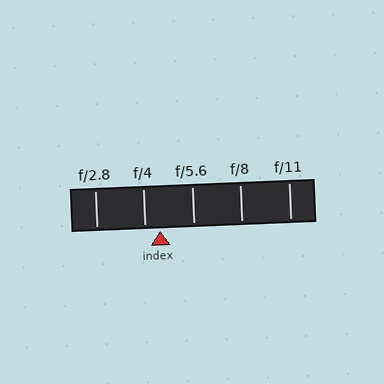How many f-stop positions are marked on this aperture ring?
There are 5 f-stop positions marked.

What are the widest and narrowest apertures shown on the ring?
The widest aperture shown is f/2.8 and the narrowest is f/11.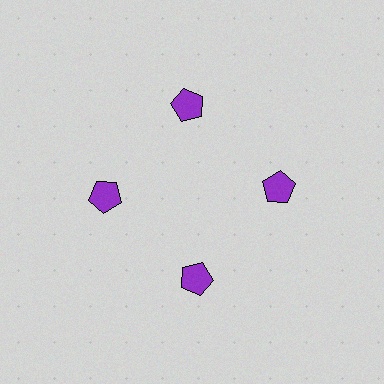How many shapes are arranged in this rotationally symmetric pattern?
There are 4 shapes, arranged in 4 groups of 1.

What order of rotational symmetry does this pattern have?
This pattern has 4-fold rotational symmetry.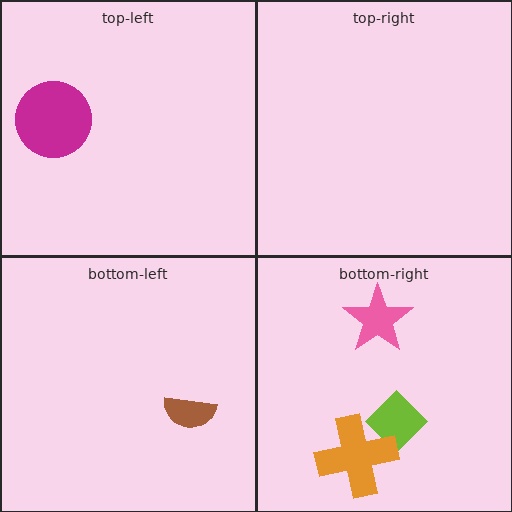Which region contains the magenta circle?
The top-left region.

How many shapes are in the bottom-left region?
1.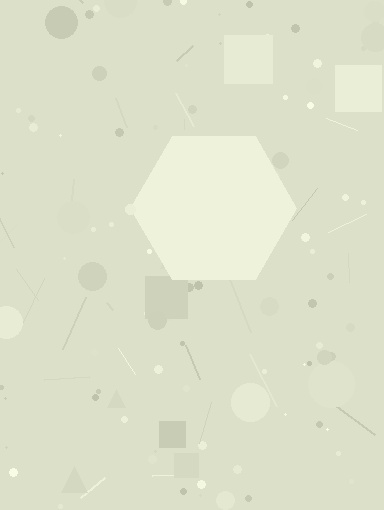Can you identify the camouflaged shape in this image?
The camouflaged shape is a hexagon.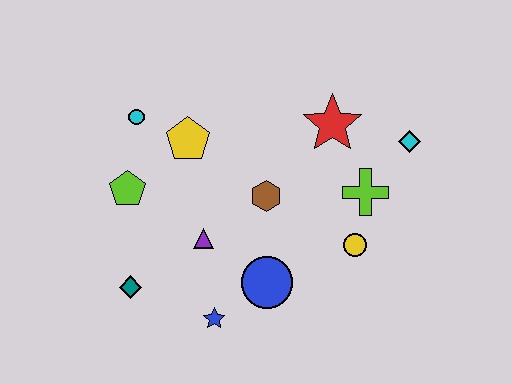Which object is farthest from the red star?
The teal diamond is farthest from the red star.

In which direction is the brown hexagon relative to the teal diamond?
The brown hexagon is to the right of the teal diamond.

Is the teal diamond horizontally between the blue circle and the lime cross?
No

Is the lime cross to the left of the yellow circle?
No